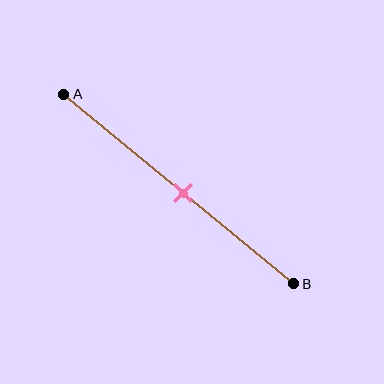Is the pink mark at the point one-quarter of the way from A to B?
No, the mark is at about 50% from A, not at the 25% one-quarter point.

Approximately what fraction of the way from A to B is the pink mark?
The pink mark is approximately 50% of the way from A to B.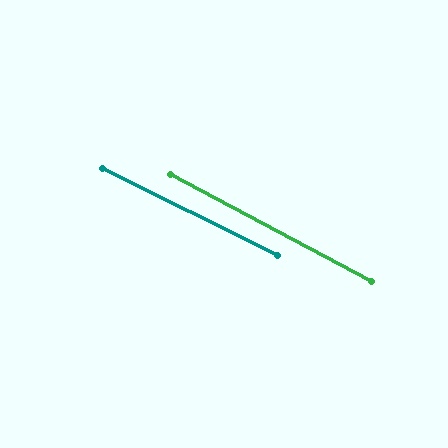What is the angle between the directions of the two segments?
Approximately 2 degrees.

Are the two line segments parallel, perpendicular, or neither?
Parallel — their directions differ by only 1.8°.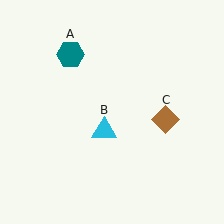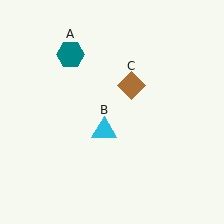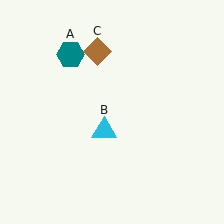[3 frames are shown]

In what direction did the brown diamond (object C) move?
The brown diamond (object C) moved up and to the left.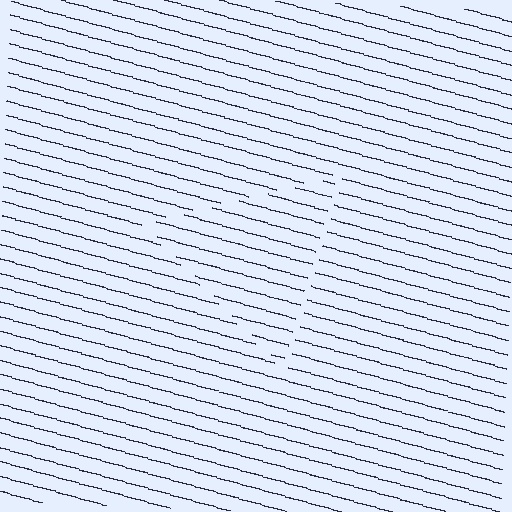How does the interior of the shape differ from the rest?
The interior of the shape contains the same grating, shifted by half a period — the contour is defined by the phase discontinuity where line-ends from the inner and outer gratings abut.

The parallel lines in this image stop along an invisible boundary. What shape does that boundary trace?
An illusory triangle. The interior of the shape contains the same grating, shifted by half a period — the contour is defined by the phase discontinuity where line-ends from the inner and outer gratings abut.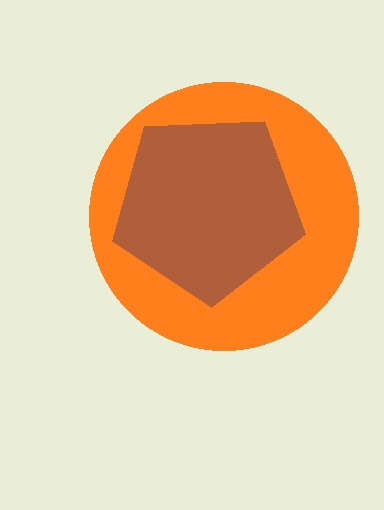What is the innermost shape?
The brown pentagon.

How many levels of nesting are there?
2.